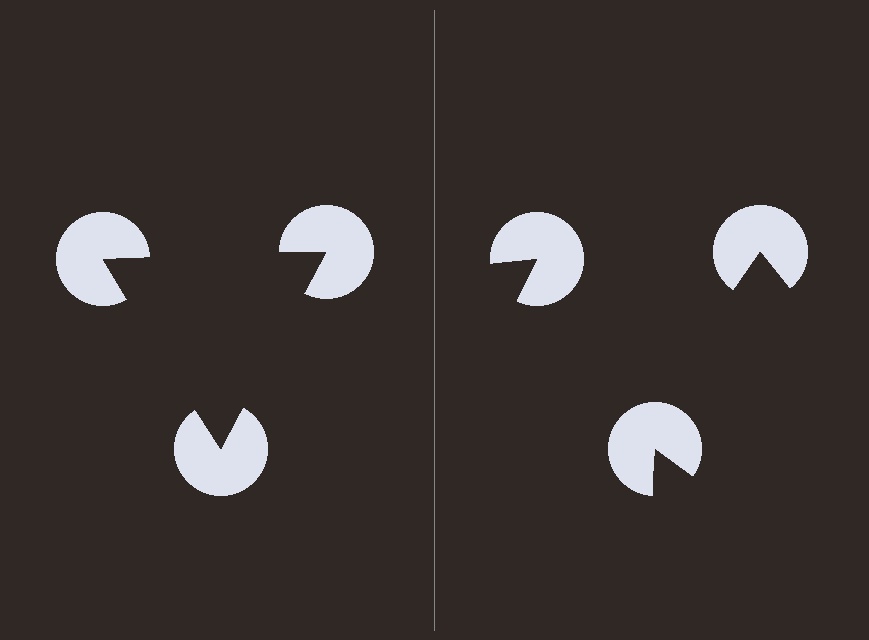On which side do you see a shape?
An illusory triangle appears on the left side. On the right side the wedge cuts are rotated, so no coherent shape forms.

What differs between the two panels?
The pac-man discs are positioned identically on both sides; only the wedge orientations differ. On the left they align to a triangle; on the right they are misaligned.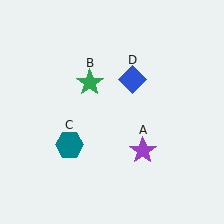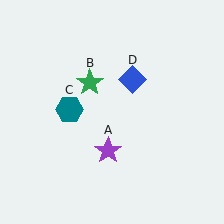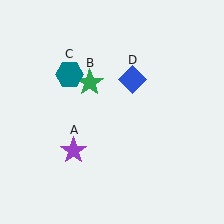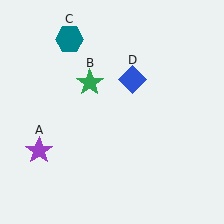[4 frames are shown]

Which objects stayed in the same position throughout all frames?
Green star (object B) and blue diamond (object D) remained stationary.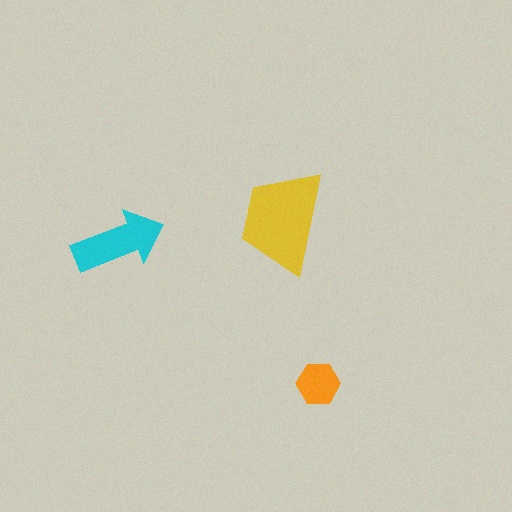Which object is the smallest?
The orange hexagon.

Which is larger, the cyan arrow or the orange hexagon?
The cyan arrow.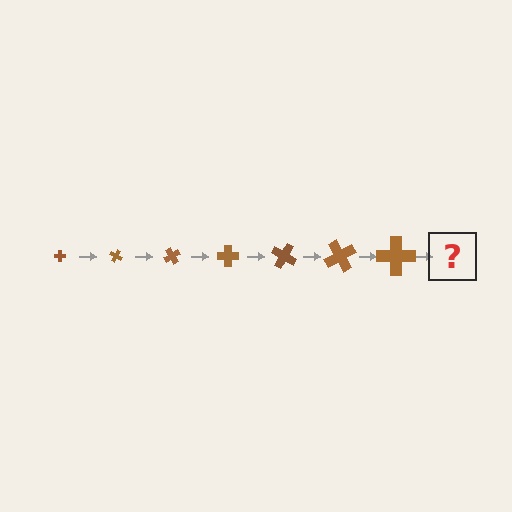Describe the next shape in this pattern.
It should be a cross, larger than the previous one and rotated 210 degrees from the start.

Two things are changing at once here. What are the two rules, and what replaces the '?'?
The two rules are that the cross grows larger each step and it rotates 30 degrees each step. The '?' should be a cross, larger than the previous one and rotated 210 degrees from the start.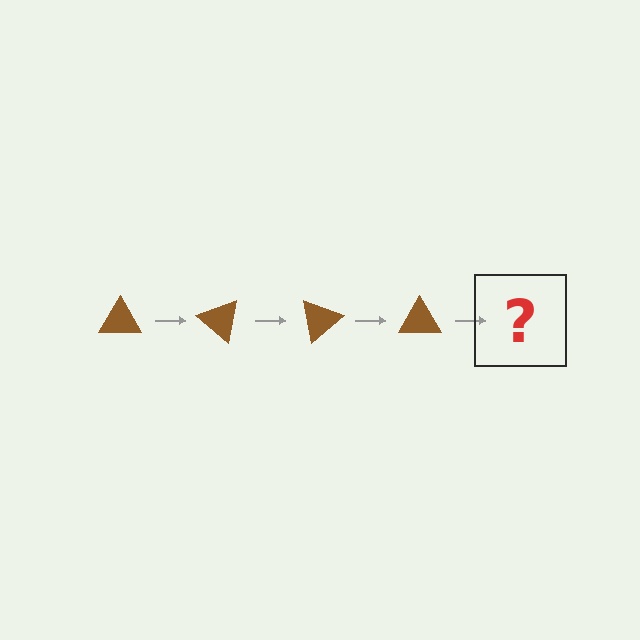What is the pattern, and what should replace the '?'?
The pattern is that the triangle rotates 40 degrees each step. The '?' should be a brown triangle rotated 160 degrees.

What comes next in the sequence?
The next element should be a brown triangle rotated 160 degrees.